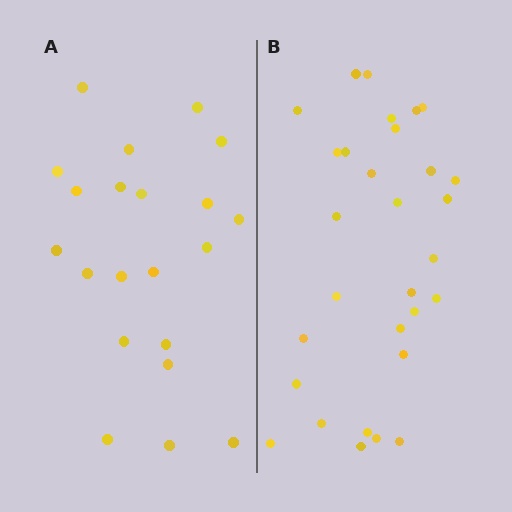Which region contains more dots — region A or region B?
Region B (the right region) has more dots.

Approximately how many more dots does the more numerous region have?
Region B has roughly 8 or so more dots than region A.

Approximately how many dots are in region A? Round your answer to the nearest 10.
About 20 dots. (The exact count is 21, which rounds to 20.)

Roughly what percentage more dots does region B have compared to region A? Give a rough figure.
About 45% more.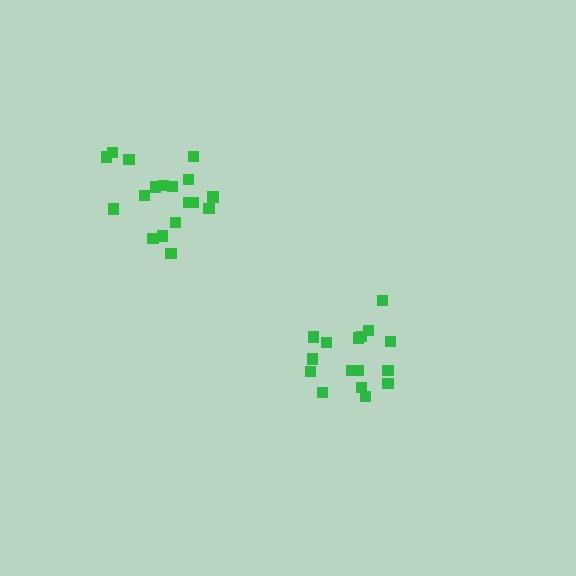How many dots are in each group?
Group 1: 16 dots, Group 2: 18 dots (34 total).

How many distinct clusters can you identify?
There are 2 distinct clusters.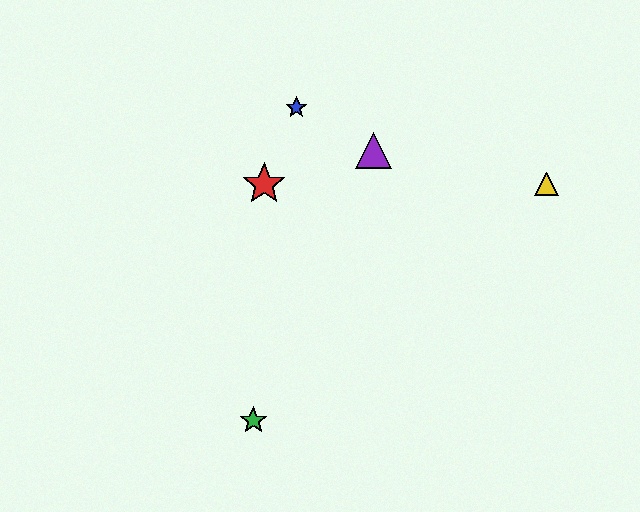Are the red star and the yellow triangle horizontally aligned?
Yes, both are at y≈184.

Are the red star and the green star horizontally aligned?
No, the red star is at y≈184 and the green star is at y≈420.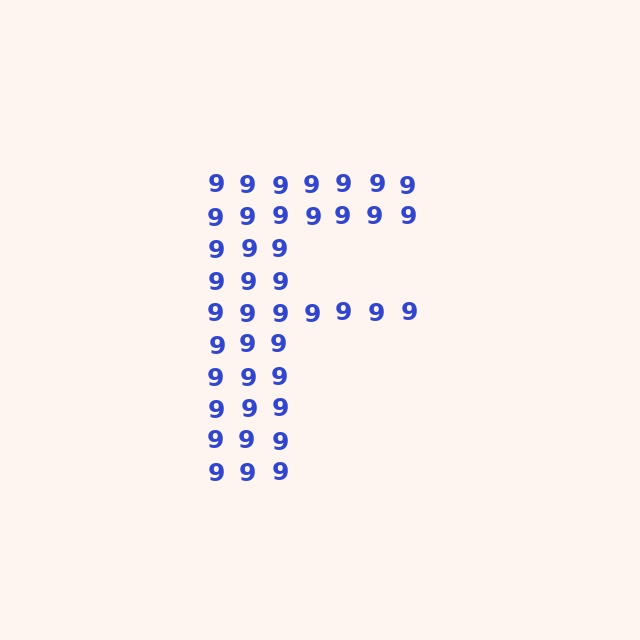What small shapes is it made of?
It is made of small digit 9's.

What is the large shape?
The large shape is the letter F.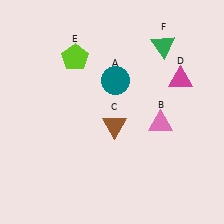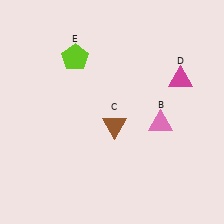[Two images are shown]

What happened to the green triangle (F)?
The green triangle (F) was removed in Image 2. It was in the top-right area of Image 1.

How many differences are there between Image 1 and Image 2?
There are 2 differences between the two images.